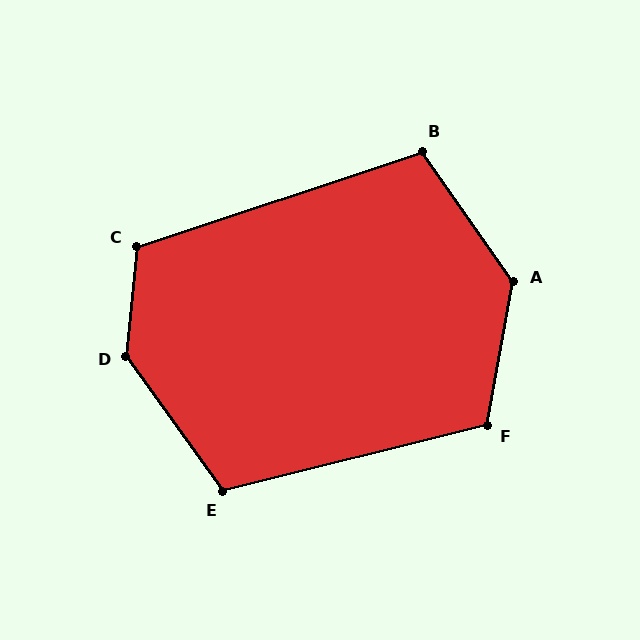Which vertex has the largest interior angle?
D, at approximately 139 degrees.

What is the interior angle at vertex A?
Approximately 135 degrees (obtuse).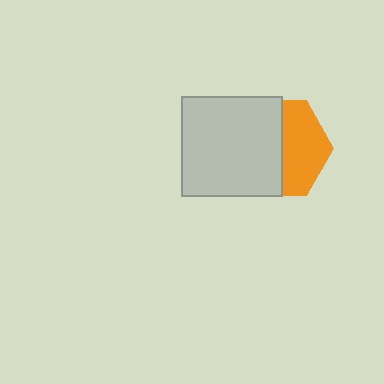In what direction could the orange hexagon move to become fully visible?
The orange hexagon could move right. That would shift it out from behind the light gray square entirely.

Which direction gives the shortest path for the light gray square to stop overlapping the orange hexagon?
Moving left gives the shortest separation.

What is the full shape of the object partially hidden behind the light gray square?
The partially hidden object is an orange hexagon.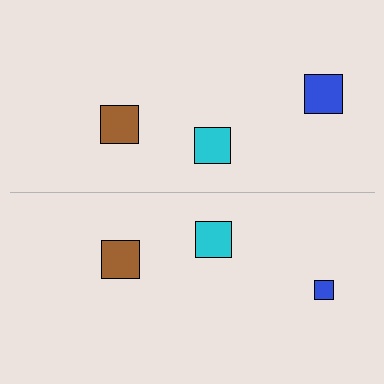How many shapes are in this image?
There are 6 shapes in this image.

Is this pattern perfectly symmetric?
No, the pattern is not perfectly symmetric. The blue square on the bottom side has a different size than its mirror counterpart.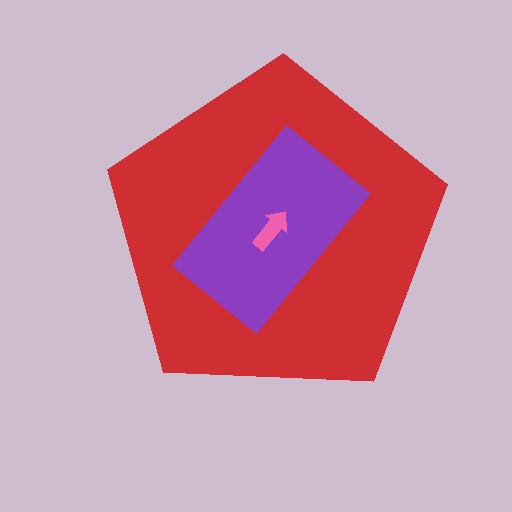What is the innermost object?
The pink arrow.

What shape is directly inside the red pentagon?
The purple rectangle.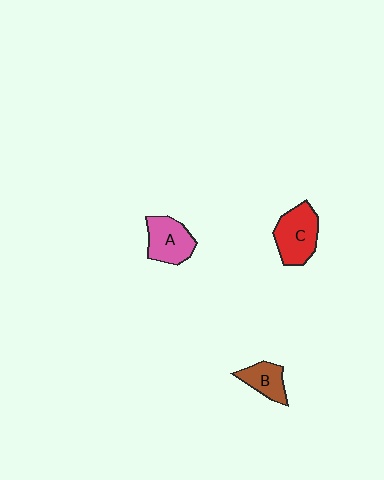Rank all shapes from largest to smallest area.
From largest to smallest: C (red), A (pink), B (brown).